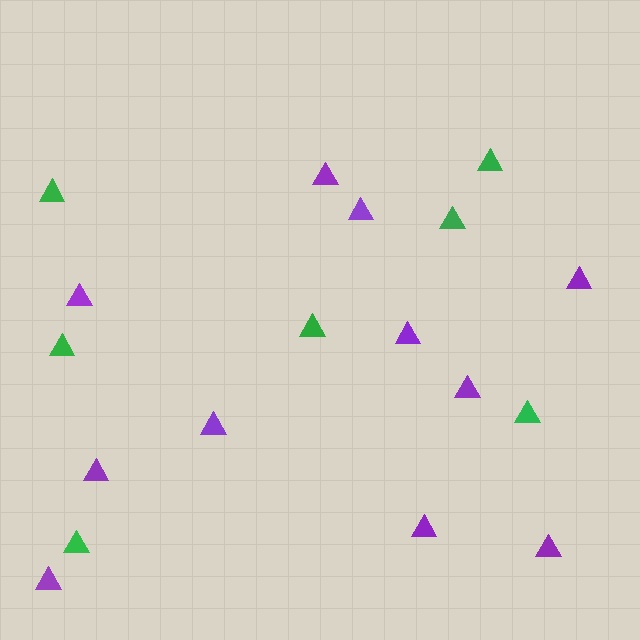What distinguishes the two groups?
There are 2 groups: one group of purple triangles (11) and one group of green triangles (7).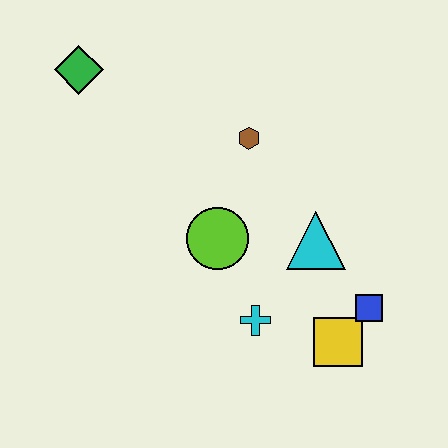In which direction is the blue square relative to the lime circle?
The blue square is to the right of the lime circle.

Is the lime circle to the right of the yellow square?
No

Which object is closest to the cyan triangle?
The blue square is closest to the cyan triangle.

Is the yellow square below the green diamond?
Yes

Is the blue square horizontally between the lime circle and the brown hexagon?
No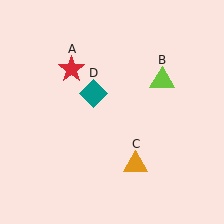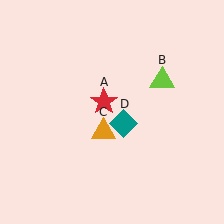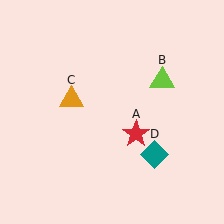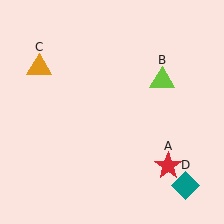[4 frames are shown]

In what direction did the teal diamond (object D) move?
The teal diamond (object D) moved down and to the right.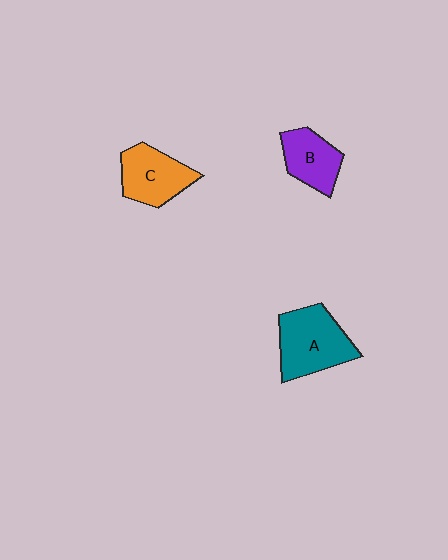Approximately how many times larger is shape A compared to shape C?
Approximately 1.3 times.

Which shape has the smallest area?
Shape B (purple).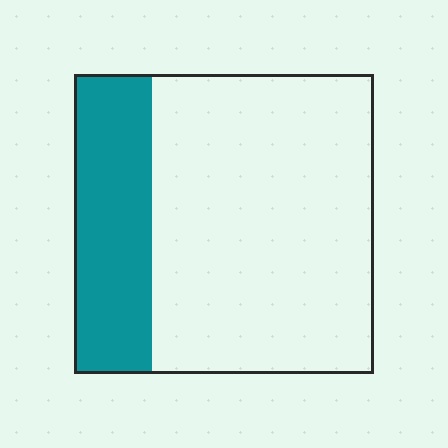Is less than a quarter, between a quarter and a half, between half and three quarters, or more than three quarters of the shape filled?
Between a quarter and a half.